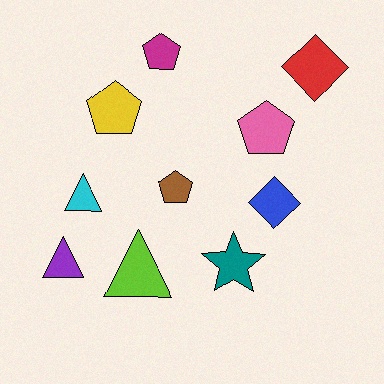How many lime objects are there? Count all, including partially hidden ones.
There is 1 lime object.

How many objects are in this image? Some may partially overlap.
There are 10 objects.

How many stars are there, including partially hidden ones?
There is 1 star.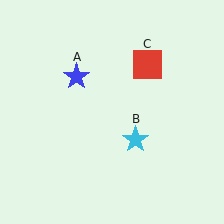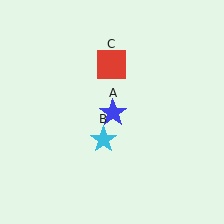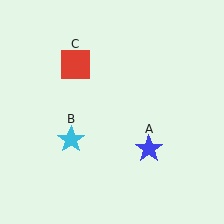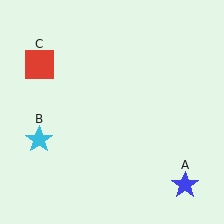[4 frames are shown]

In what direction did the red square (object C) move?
The red square (object C) moved left.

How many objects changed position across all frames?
3 objects changed position: blue star (object A), cyan star (object B), red square (object C).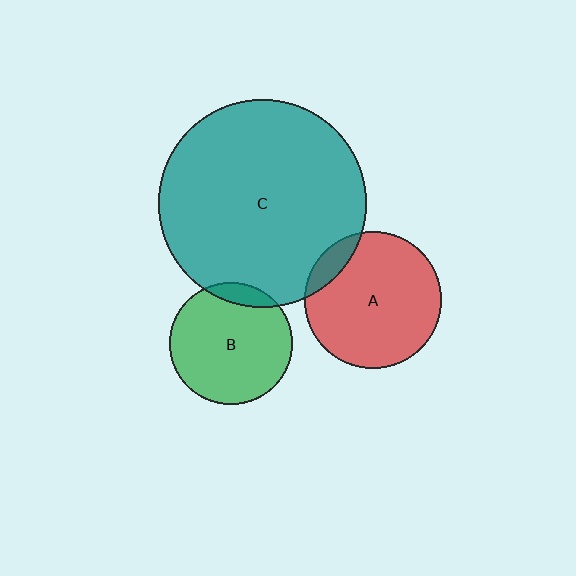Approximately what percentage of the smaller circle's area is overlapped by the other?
Approximately 10%.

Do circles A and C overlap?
Yes.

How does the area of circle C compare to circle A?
Approximately 2.3 times.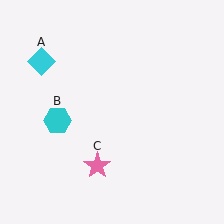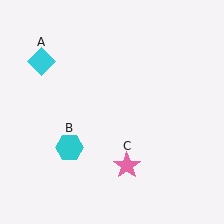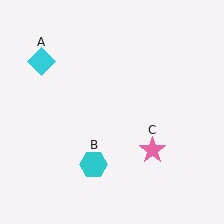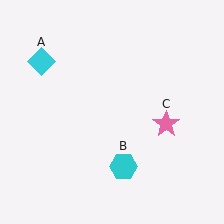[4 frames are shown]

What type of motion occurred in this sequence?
The cyan hexagon (object B), pink star (object C) rotated counterclockwise around the center of the scene.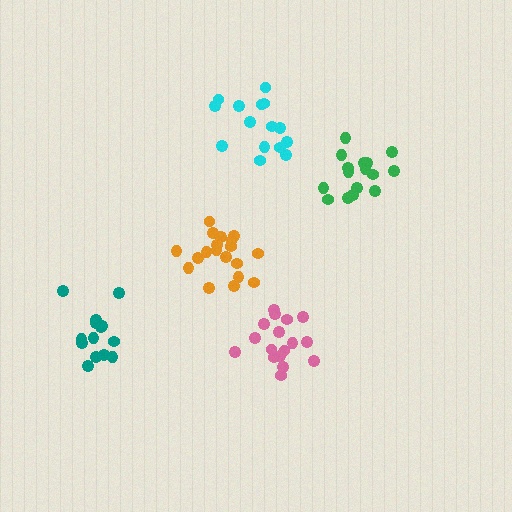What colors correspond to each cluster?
The clusters are colored: green, teal, pink, cyan, orange.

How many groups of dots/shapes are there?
There are 5 groups.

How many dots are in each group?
Group 1: 16 dots, Group 2: 14 dots, Group 3: 17 dots, Group 4: 15 dots, Group 5: 19 dots (81 total).